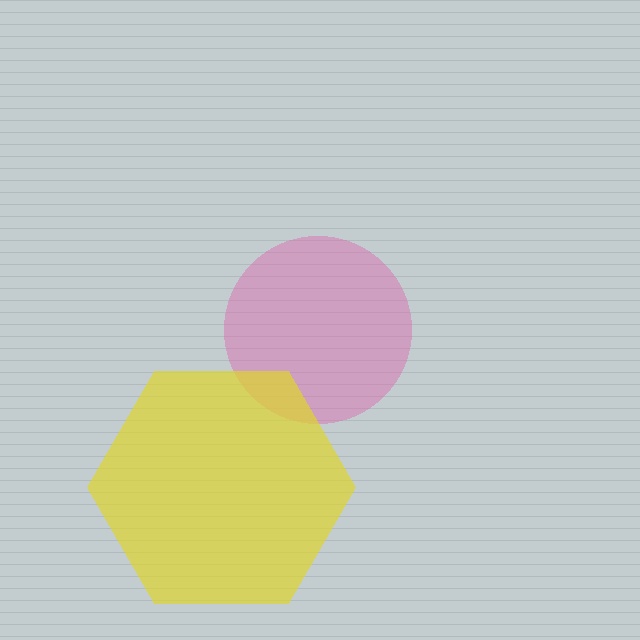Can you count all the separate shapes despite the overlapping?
Yes, there are 2 separate shapes.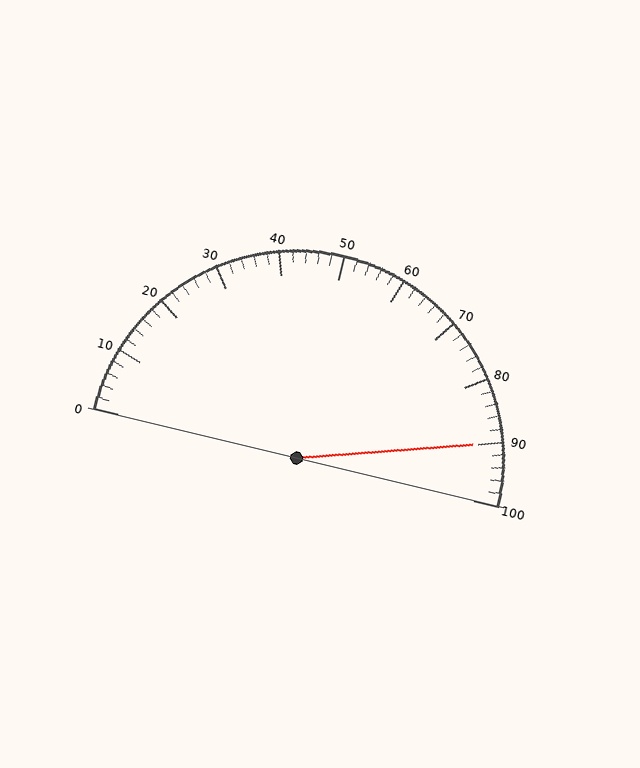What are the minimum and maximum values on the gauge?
The gauge ranges from 0 to 100.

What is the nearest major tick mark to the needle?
The nearest major tick mark is 90.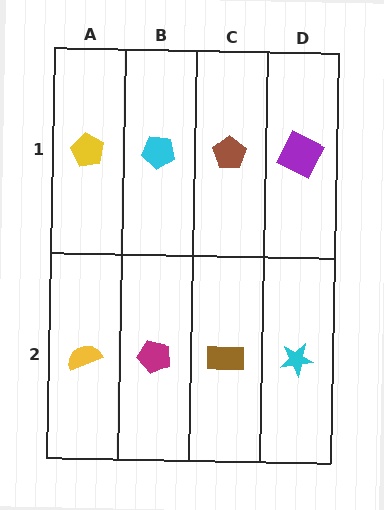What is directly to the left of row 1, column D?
A brown pentagon.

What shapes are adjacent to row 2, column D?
A purple square (row 1, column D), a brown rectangle (row 2, column C).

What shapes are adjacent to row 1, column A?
A yellow semicircle (row 2, column A), a cyan pentagon (row 1, column B).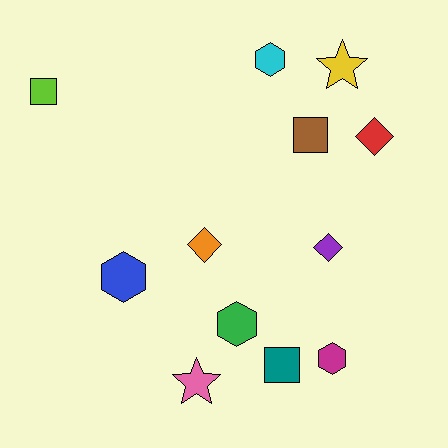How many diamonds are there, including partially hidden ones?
There are 3 diamonds.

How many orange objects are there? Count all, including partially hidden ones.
There is 1 orange object.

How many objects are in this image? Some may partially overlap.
There are 12 objects.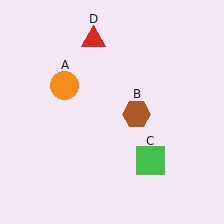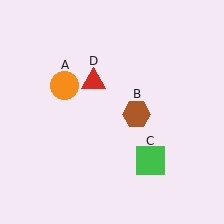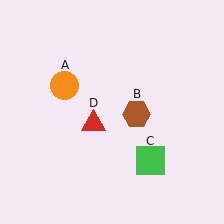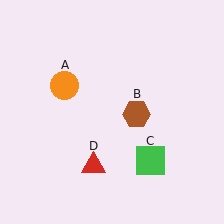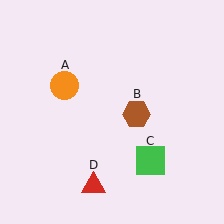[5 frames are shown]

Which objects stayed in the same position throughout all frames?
Orange circle (object A) and brown hexagon (object B) and green square (object C) remained stationary.